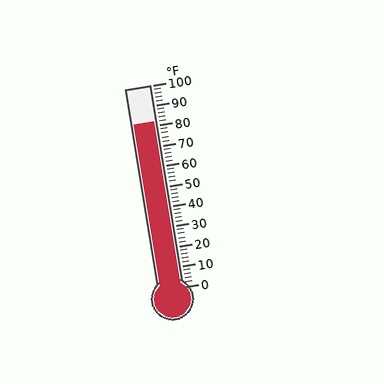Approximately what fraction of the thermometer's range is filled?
The thermometer is filled to approximately 80% of its range.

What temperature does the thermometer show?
The thermometer shows approximately 82°F.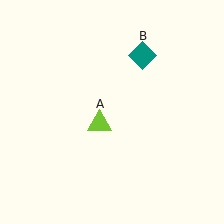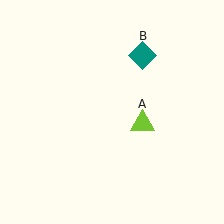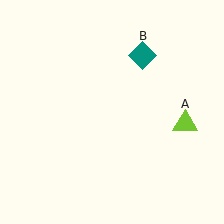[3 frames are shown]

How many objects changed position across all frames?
1 object changed position: lime triangle (object A).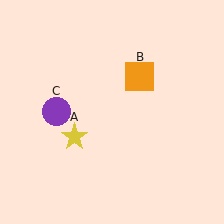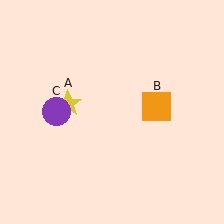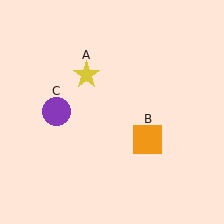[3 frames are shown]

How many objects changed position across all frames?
2 objects changed position: yellow star (object A), orange square (object B).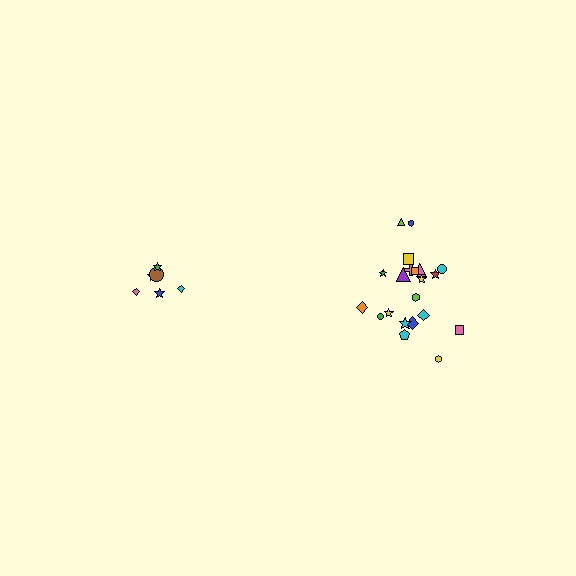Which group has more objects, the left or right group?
The right group.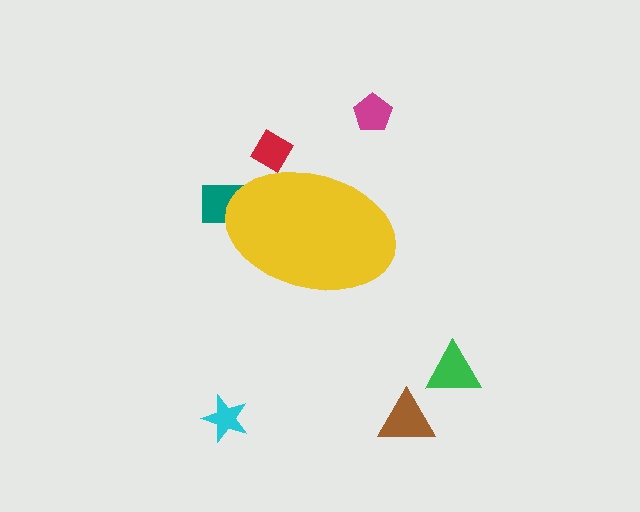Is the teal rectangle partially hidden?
Yes, the teal rectangle is partially hidden behind the yellow ellipse.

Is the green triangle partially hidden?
No, the green triangle is fully visible.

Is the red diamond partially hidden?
Yes, the red diamond is partially hidden behind the yellow ellipse.